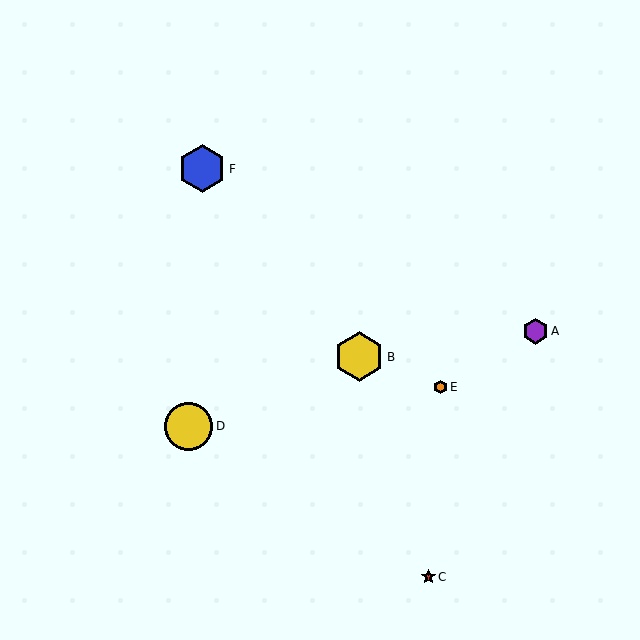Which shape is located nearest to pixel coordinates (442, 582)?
The red star (labeled C) at (428, 577) is nearest to that location.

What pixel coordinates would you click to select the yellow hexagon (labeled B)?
Click at (359, 357) to select the yellow hexagon B.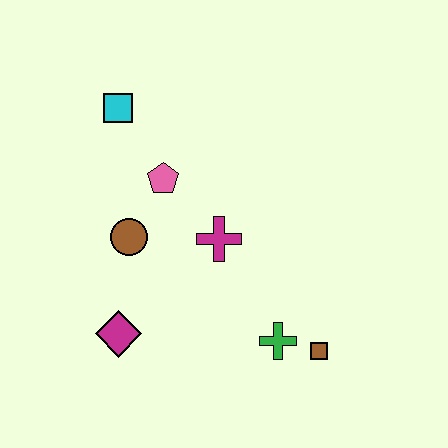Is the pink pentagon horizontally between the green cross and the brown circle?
Yes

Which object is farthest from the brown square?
The cyan square is farthest from the brown square.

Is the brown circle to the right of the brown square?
No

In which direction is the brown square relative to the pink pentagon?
The brown square is below the pink pentagon.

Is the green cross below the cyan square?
Yes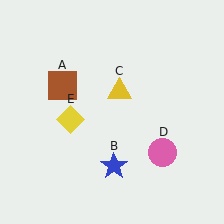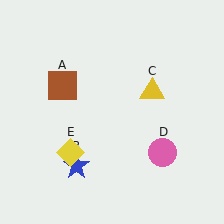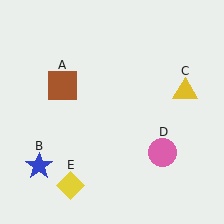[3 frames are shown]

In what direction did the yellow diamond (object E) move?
The yellow diamond (object E) moved down.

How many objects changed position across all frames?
3 objects changed position: blue star (object B), yellow triangle (object C), yellow diamond (object E).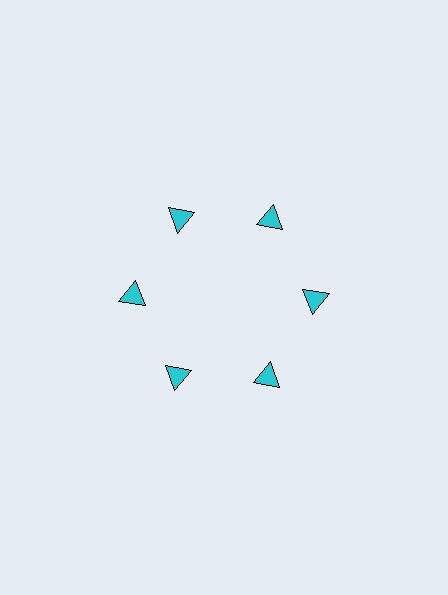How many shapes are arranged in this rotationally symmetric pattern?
There are 6 shapes, arranged in 6 groups of 1.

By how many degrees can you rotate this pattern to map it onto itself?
The pattern maps onto itself every 60 degrees of rotation.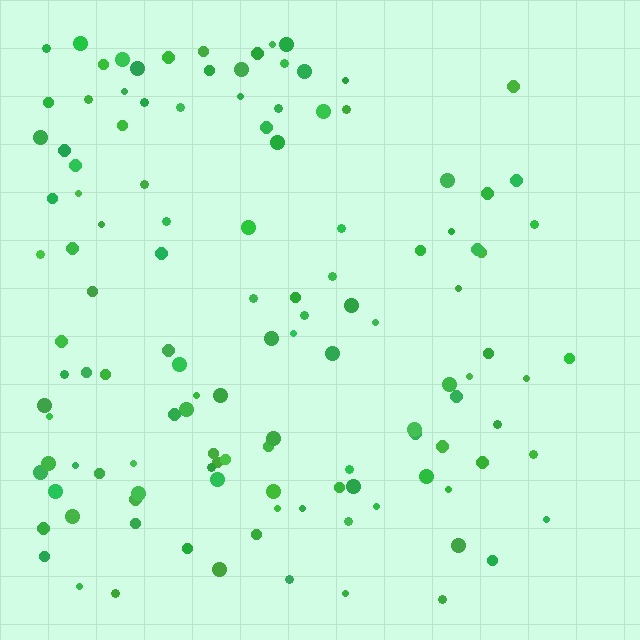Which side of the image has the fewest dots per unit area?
The right.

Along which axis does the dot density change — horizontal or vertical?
Horizontal.